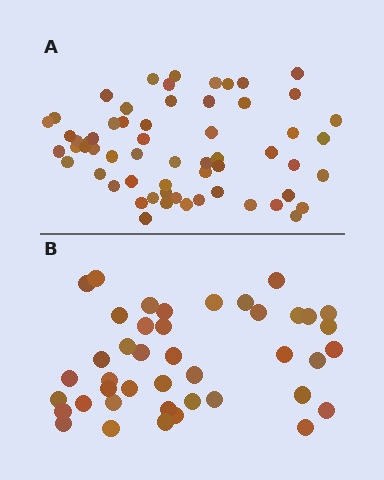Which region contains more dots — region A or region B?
Region A (the top region) has more dots.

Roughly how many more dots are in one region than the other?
Region A has approximately 20 more dots than region B.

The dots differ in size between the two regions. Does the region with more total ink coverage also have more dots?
No. Region B has more total ink coverage because its dots are larger, but region A actually contains more individual dots. Total area can be misleading — the number of items is what matters here.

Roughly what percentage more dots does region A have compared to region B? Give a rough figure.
About 45% more.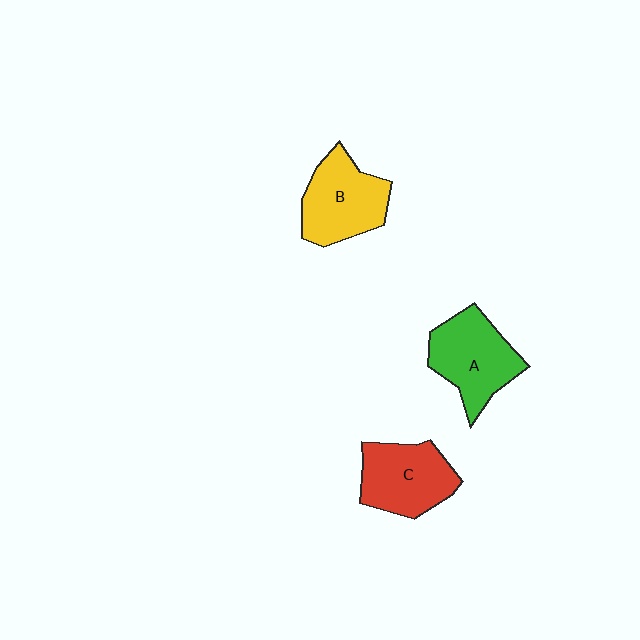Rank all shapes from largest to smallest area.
From largest to smallest: A (green), B (yellow), C (red).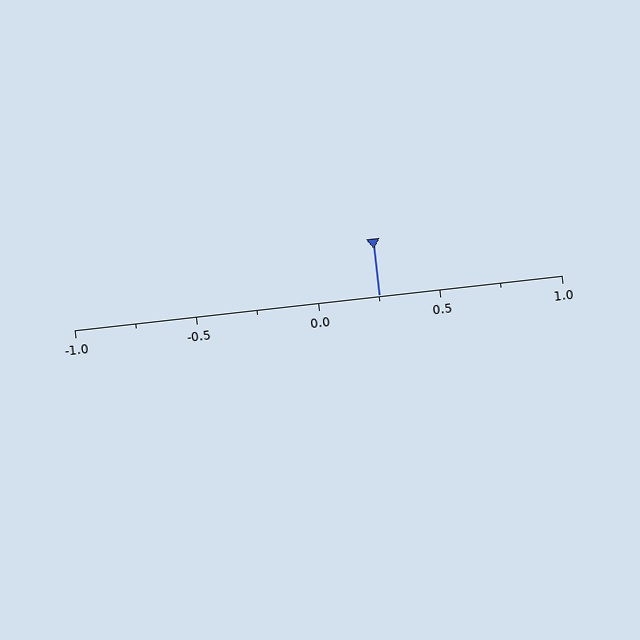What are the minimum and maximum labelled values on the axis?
The axis runs from -1.0 to 1.0.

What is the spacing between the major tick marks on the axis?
The major ticks are spaced 0.5 apart.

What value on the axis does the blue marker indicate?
The marker indicates approximately 0.25.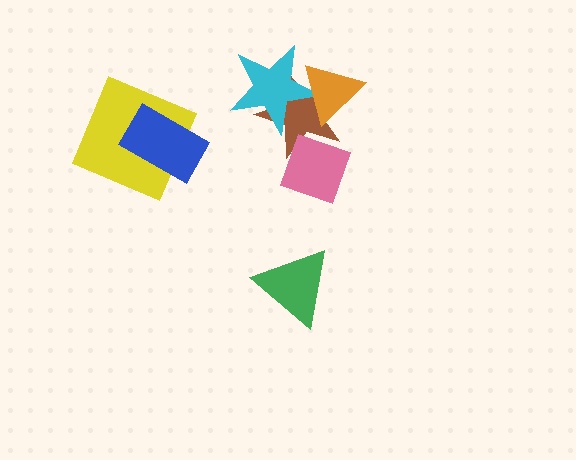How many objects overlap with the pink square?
1 object overlaps with the pink square.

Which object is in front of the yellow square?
The blue rectangle is in front of the yellow square.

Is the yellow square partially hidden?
Yes, it is partially covered by another shape.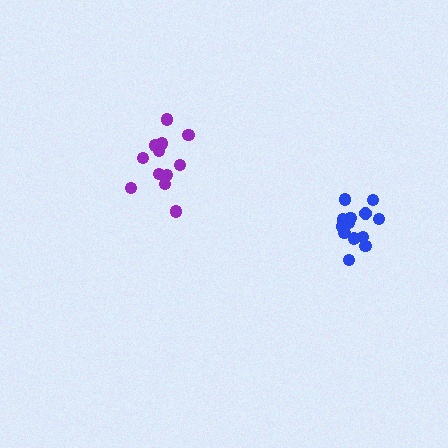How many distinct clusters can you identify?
There are 2 distinct clusters.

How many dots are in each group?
Group 1: 12 dots, Group 2: 13 dots (25 total).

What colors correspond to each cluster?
The clusters are colored: purple, blue.